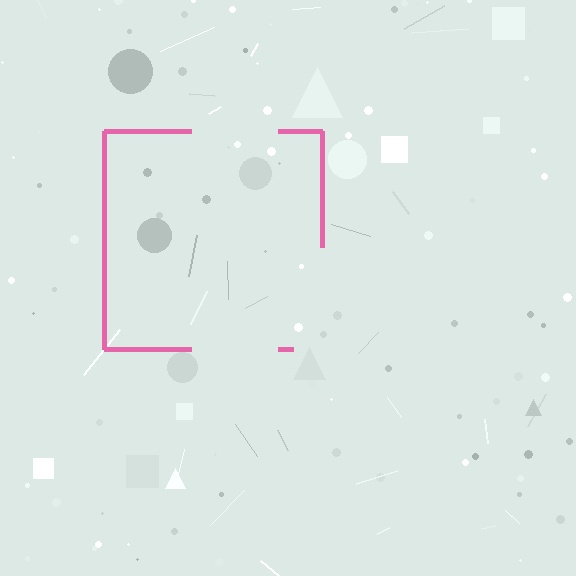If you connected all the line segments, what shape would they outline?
They would outline a square.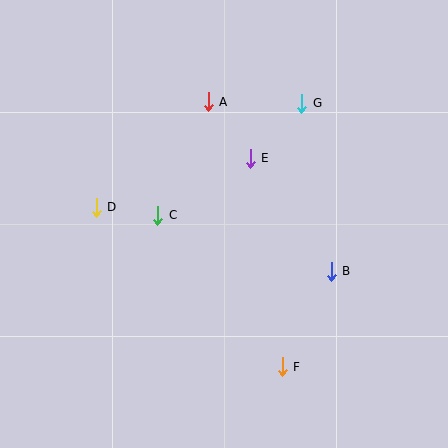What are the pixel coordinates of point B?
Point B is at (331, 271).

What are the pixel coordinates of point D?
Point D is at (96, 207).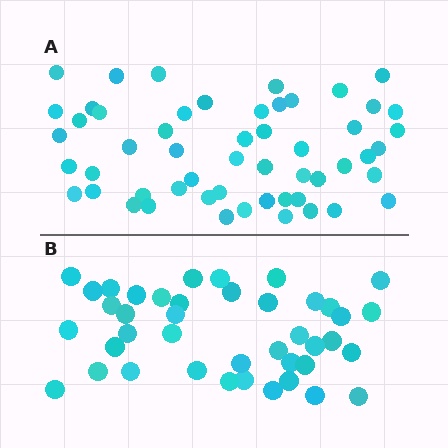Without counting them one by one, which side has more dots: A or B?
Region A (the top region) has more dots.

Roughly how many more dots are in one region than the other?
Region A has approximately 15 more dots than region B.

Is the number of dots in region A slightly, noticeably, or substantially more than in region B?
Region A has noticeably more, but not dramatically so. The ratio is roughly 1.3 to 1.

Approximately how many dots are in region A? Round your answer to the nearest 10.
About 50 dots. (The exact count is 54, which rounds to 50.)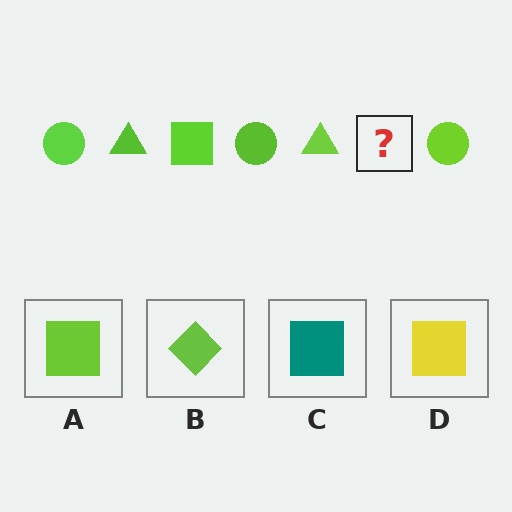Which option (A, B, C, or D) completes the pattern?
A.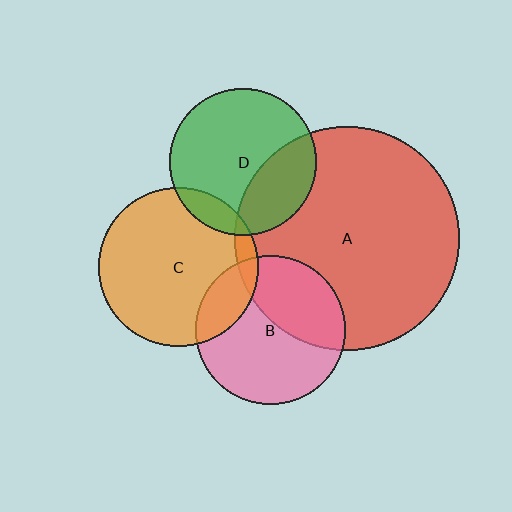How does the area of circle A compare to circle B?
Approximately 2.3 times.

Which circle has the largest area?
Circle A (red).